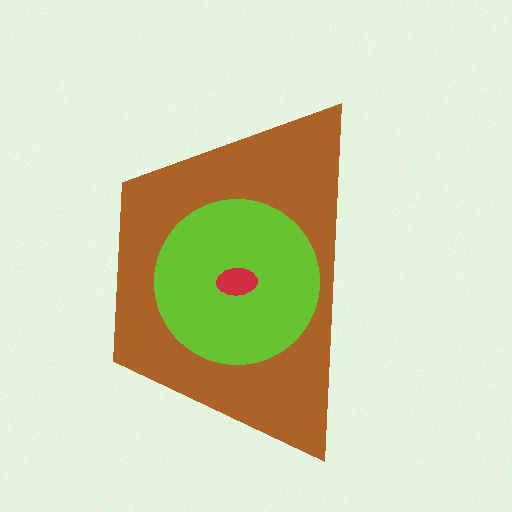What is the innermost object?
The red ellipse.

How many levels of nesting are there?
3.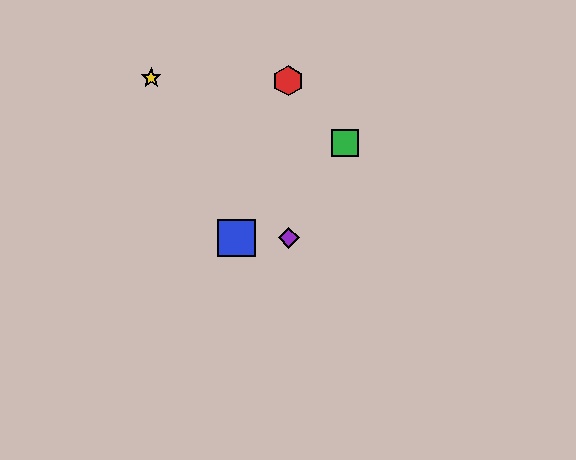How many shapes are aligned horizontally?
2 shapes (the blue square, the purple diamond) are aligned horizontally.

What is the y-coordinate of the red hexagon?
The red hexagon is at y≈81.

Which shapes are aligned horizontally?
The blue square, the purple diamond are aligned horizontally.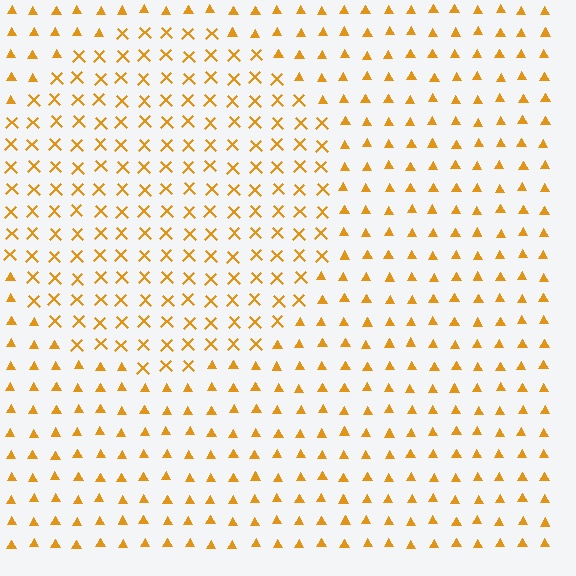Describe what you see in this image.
The image is filled with small orange elements arranged in a uniform grid. A circle-shaped region contains X marks, while the surrounding area contains triangles. The boundary is defined purely by the change in element shape.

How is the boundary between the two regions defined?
The boundary is defined by a change in element shape: X marks inside vs. triangles outside. All elements share the same color and spacing.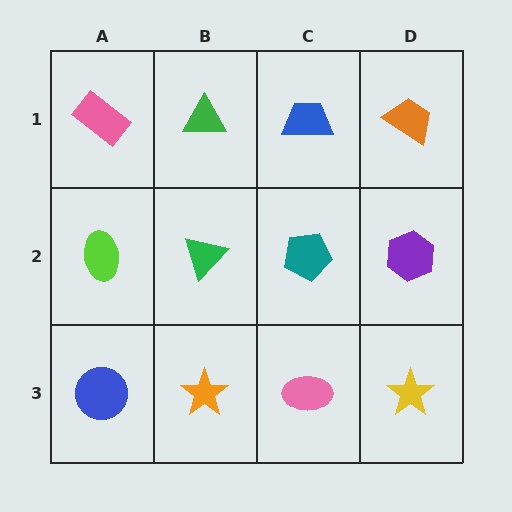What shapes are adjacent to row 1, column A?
A lime ellipse (row 2, column A), a green triangle (row 1, column B).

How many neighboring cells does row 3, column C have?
3.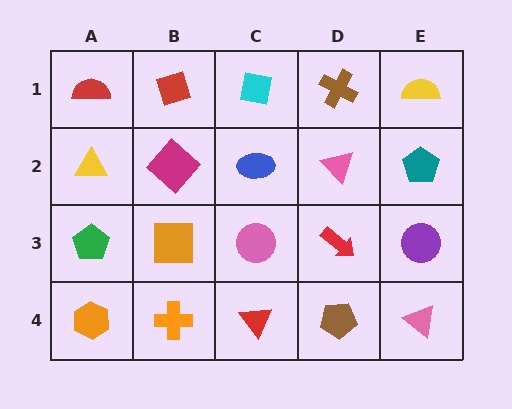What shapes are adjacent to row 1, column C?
A blue ellipse (row 2, column C), a red diamond (row 1, column B), a brown cross (row 1, column D).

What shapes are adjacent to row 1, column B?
A magenta diamond (row 2, column B), a red semicircle (row 1, column A), a cyan square (row 1, column C).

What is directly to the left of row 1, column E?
A brown cross.